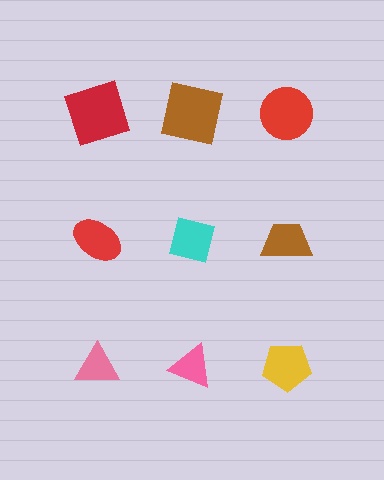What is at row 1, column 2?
A brown square.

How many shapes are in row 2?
3 shapes.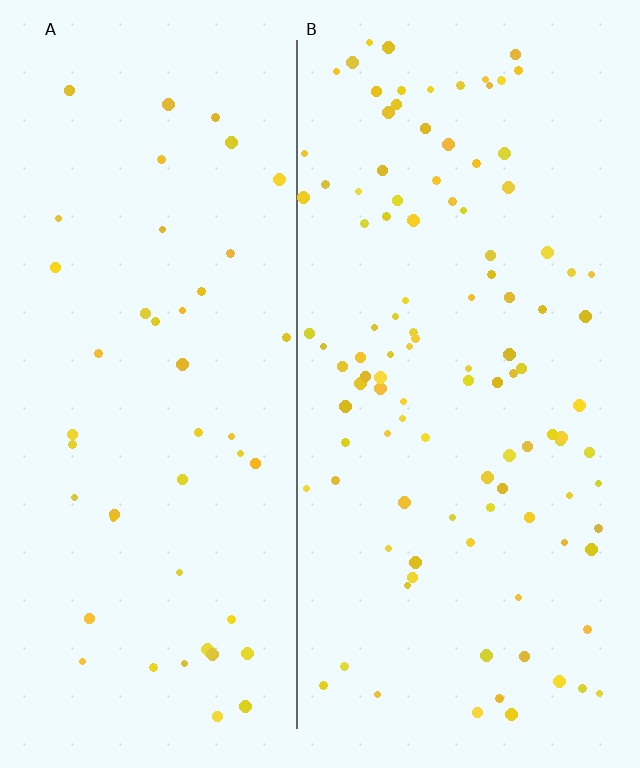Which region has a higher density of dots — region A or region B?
B (the right).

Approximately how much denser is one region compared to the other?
Approximately 2.3× — region B over region A.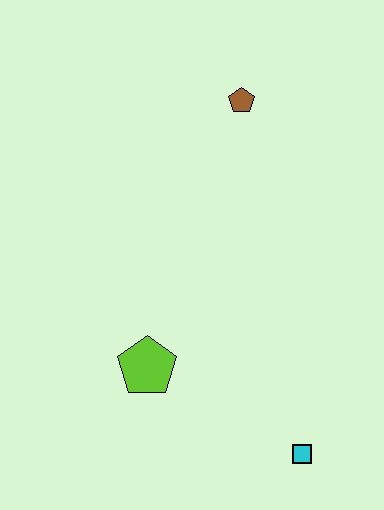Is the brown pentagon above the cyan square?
Yes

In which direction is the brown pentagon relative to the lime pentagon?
The brown pentagon is above the lime pentagon.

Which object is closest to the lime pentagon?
The cyan square is closest to the lime pentagon.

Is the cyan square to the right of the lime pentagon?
Yes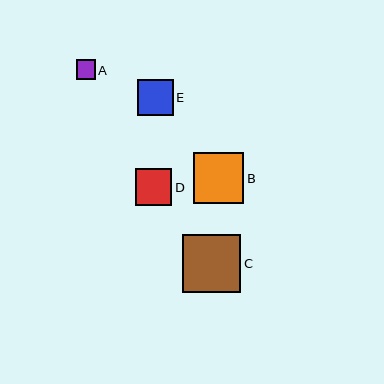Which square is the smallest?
Square A is the smallest with a size of approximately 19 pixels.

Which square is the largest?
Square C is the largest with a size of approximately 58 pixels.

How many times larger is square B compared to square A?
Square B is approximately 2.7 times the size of square A.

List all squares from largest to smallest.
From largest to smallest: C, B, D, E, A.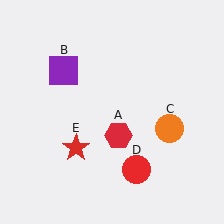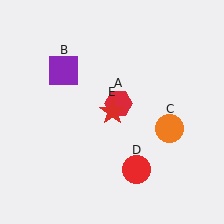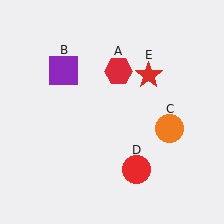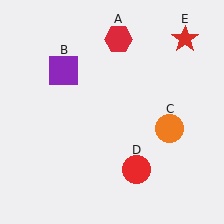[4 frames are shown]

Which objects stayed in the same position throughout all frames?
Purple square (object B) and orange circle (object C) and red circle (object D) remained stationary.